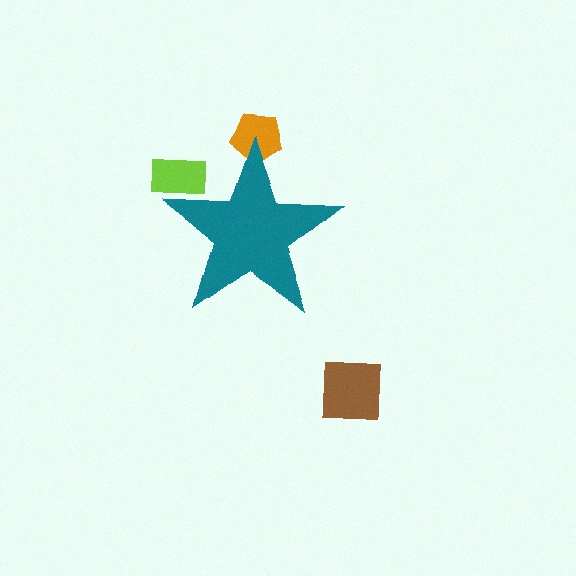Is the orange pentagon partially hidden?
Yes, the orange pentagon is partially hidden behind the teal star.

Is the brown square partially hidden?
No, the brown square is fully visible.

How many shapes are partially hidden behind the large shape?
2 shapes are partially hidden.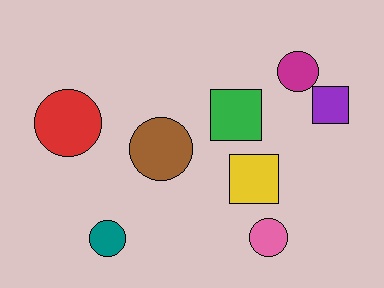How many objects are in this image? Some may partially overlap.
There are 8 objects.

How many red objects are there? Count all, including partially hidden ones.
There is 1 red object.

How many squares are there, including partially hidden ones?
There are 3 squares.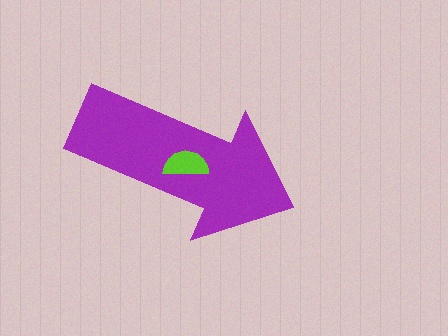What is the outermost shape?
The purple arrow.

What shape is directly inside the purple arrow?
The lime semicircle.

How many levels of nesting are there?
2.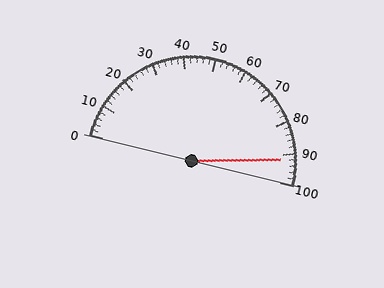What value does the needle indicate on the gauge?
The needle indicates approximately 92.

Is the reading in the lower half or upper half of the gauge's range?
The reading is in the upper half of the range (0 to 100).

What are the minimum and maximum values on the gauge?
The gauge ranges from 0 to 100.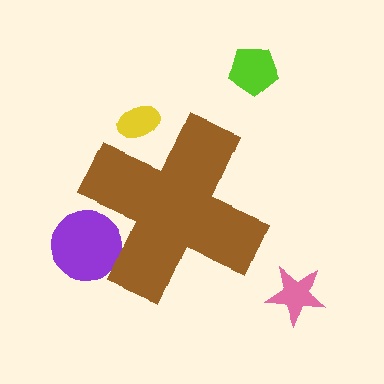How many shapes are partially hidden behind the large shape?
2 shapes are partially hidden.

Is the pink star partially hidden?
No, the pink star is fully visible.